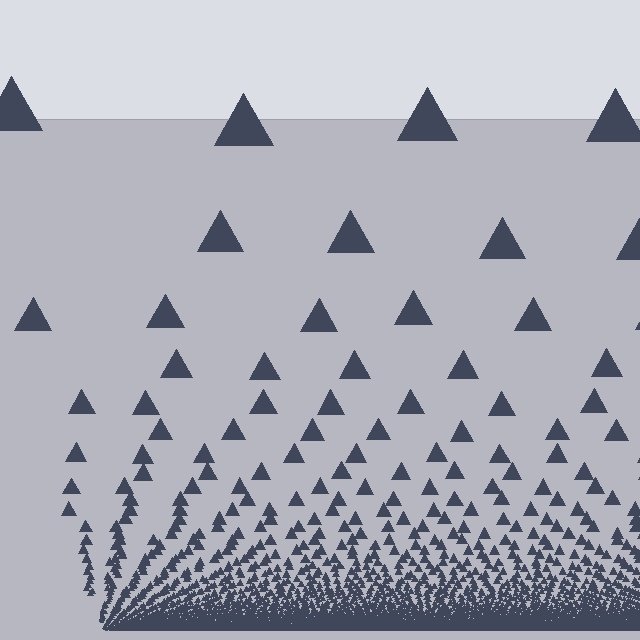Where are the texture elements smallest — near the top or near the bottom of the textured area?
Near the bottom.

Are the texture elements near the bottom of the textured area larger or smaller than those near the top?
Smaller. The gradient is inverted — elements near the bottom are smaller and denser.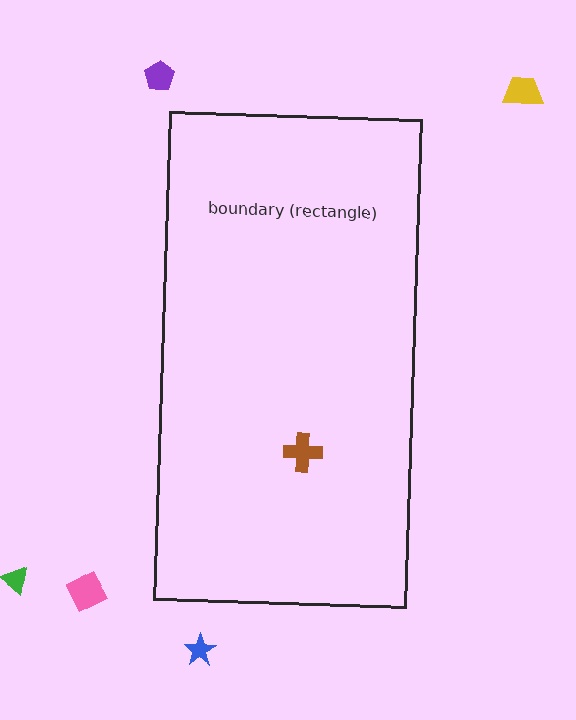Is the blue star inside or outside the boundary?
Outside.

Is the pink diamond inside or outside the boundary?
Outside.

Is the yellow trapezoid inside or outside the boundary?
Outside.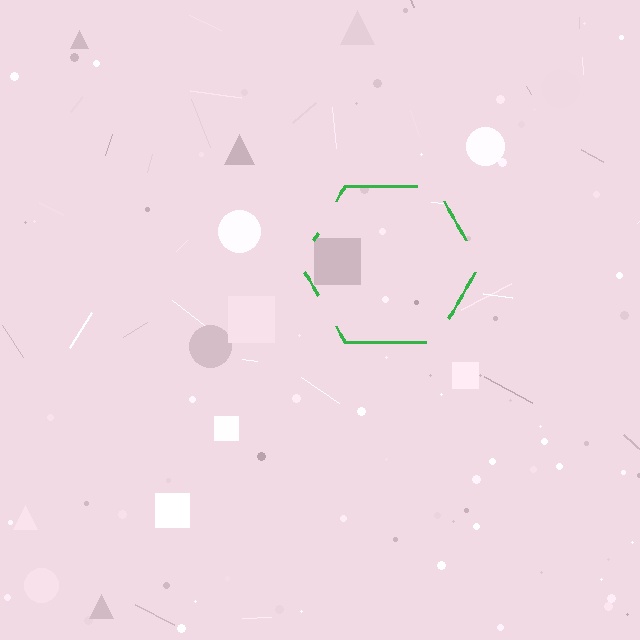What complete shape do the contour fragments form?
The contour fragments form a hexagon.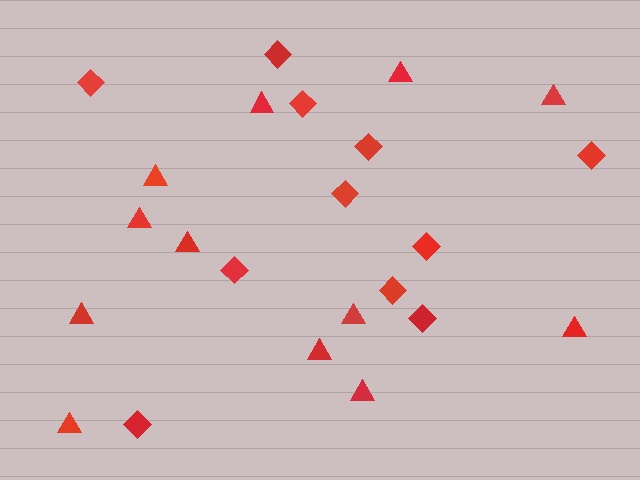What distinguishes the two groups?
There are 2 groups: one group of diamonds (11) and one group of triangles (12).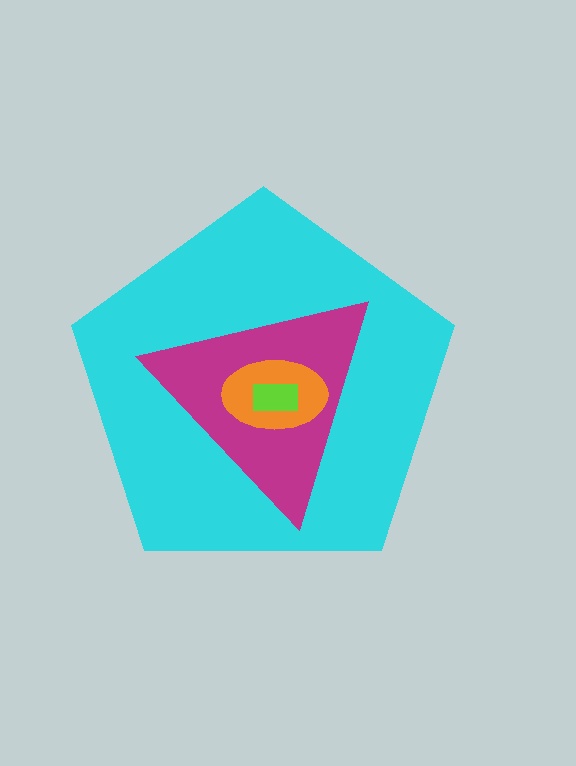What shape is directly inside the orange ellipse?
The lime rectangle.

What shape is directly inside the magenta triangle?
The orange ellipse.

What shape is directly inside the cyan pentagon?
The magenta triangle.